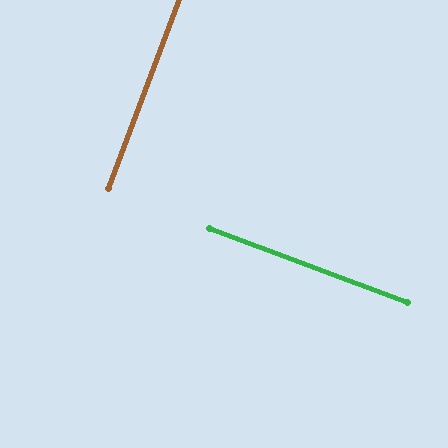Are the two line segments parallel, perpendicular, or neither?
Perpendicular — they meet at approximately 90°.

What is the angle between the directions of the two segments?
Approximately 90 degrees.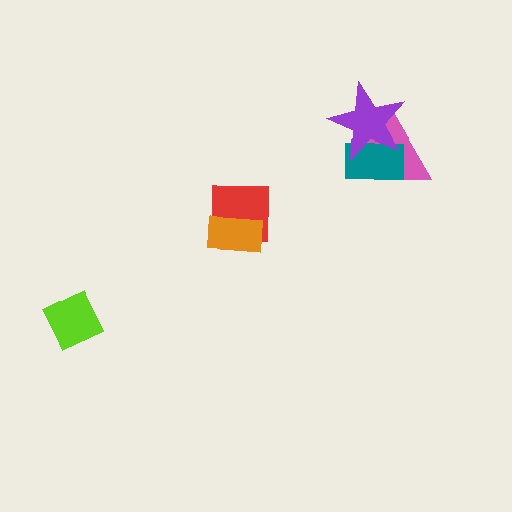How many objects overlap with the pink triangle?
2 objects overlap with the pink triangle.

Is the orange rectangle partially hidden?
No, no other shape covers it.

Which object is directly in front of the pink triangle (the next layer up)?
The teal rectangle is directly in front of the pink triangle.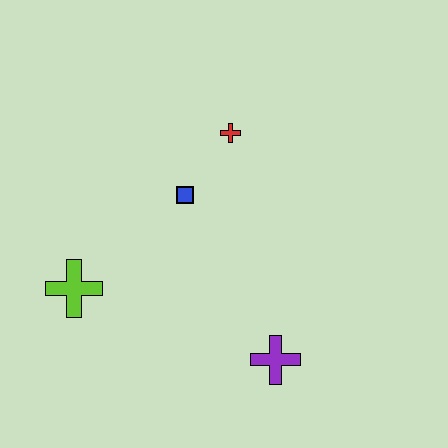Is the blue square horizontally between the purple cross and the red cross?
No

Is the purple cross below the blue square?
Yes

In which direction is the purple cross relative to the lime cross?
The purple cross is to the right of the lime cross.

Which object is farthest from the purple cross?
The red cross is farthest from the purple cross.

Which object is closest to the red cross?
The blue square is closest to the red cross.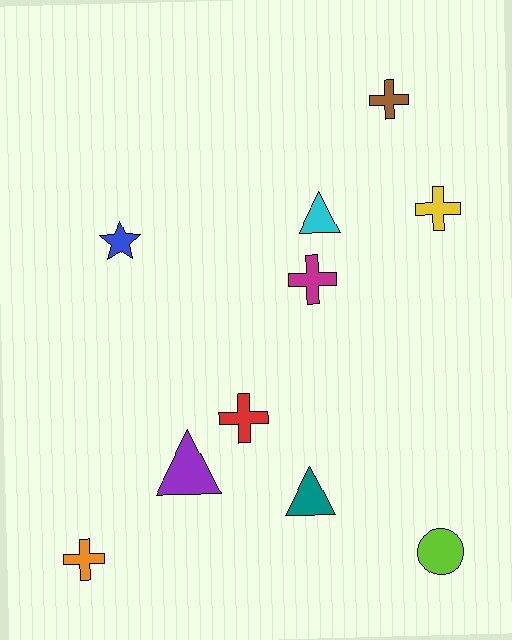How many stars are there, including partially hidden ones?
There is 1 star.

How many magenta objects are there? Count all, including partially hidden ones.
There is 1 magenta object.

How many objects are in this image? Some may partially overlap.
There are 10 objects.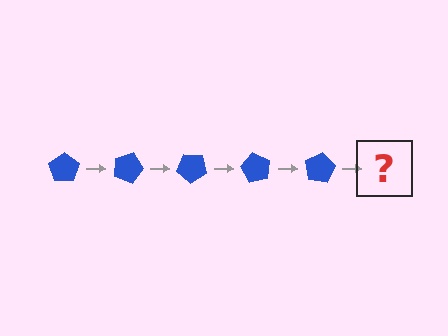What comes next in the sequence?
The next element should be a blue pentagon rotated 100 degrees.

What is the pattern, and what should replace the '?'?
The pattern is that the pentagon rotates 20 degrees each step. The '?' should be a blue pentagon rotated 100 degrees.